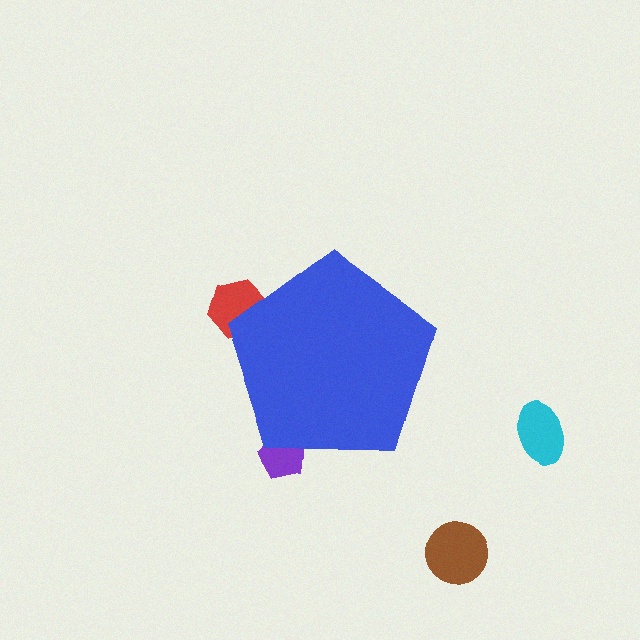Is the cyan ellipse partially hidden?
No, the cyan ellipse is fully visible.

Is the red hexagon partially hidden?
Yes, the red hexagon is partially hidden behind the blue pentagon.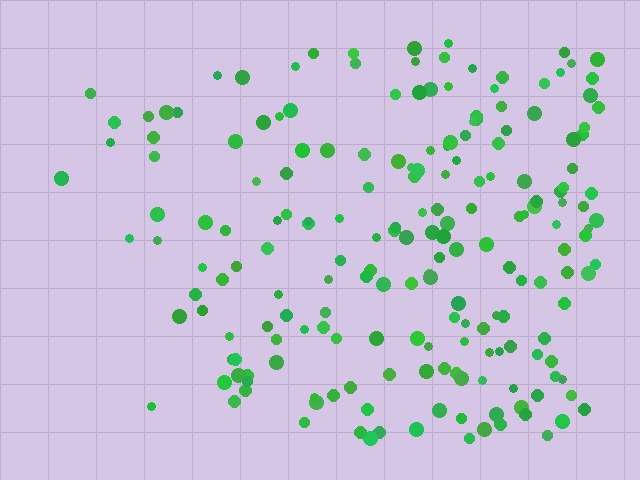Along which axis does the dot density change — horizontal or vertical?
Horizontal.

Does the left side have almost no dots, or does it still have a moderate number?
Still a moderate number, just noticeably fewer than the right.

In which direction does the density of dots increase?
From left to right, with the right side densest.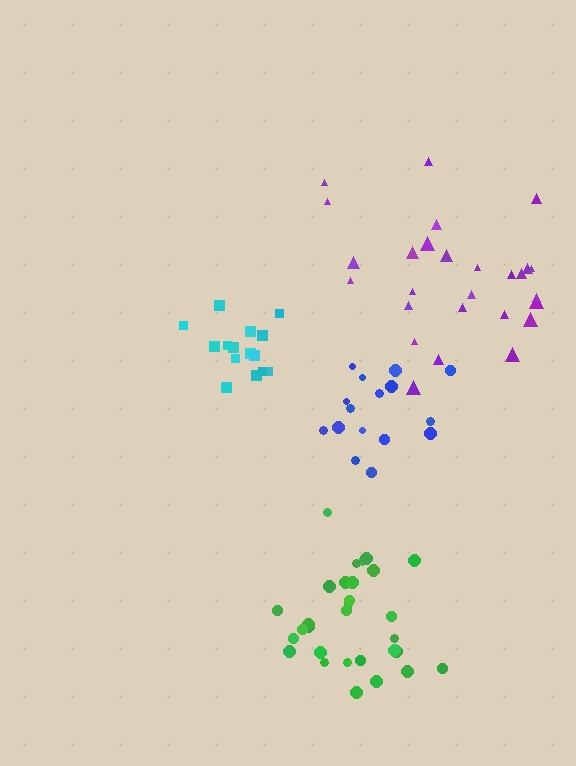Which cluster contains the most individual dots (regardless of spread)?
Green (30).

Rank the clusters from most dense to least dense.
cyan, green, blue, purple.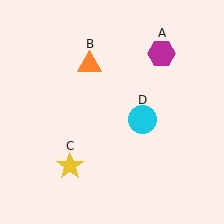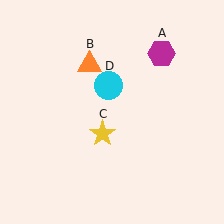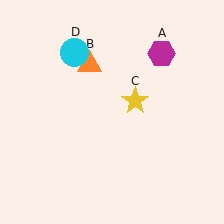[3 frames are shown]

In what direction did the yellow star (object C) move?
The yellow star (object C) moved up and to the right.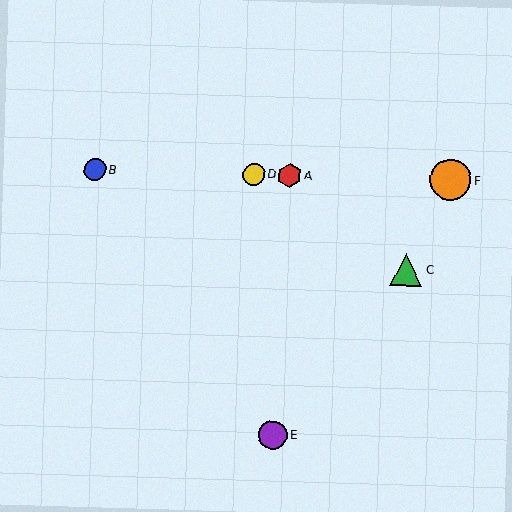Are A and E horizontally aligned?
No, A is at y≈175 and E is at y≈435.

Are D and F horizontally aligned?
Yes, both are at y≈174.